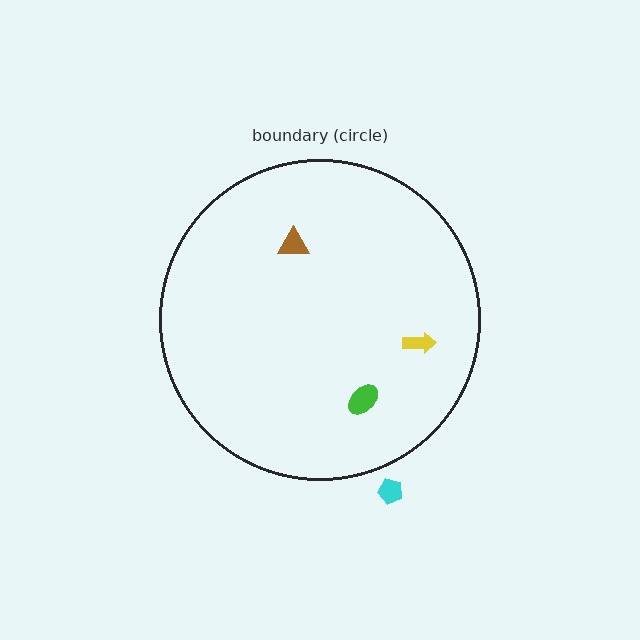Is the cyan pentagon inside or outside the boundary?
Outside.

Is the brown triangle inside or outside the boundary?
Inside.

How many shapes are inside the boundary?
3 inside, 1 outside.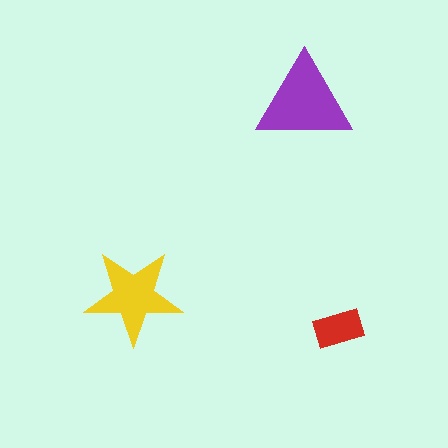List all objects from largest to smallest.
The purple triangle, the yellow star, the red rectangle.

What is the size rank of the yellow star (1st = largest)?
2nd.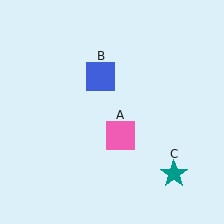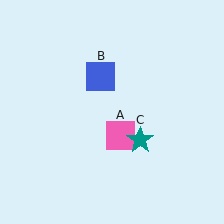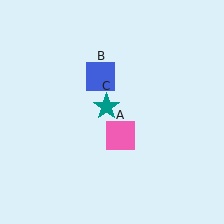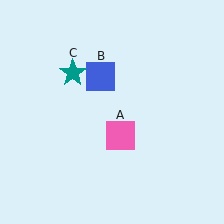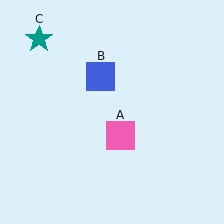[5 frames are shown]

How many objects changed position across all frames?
1 object changed position: teal star (object C).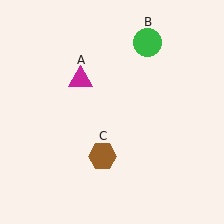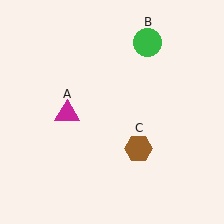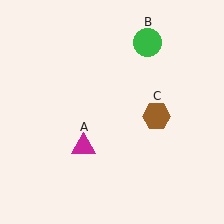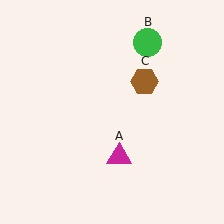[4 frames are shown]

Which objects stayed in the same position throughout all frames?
Green circle (object B) remained stationary.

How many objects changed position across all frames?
2 objects changed position: magenta triangle (object A), brown hexagon (object C).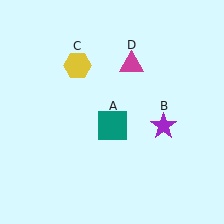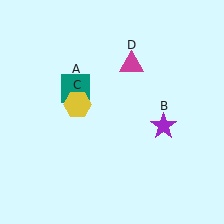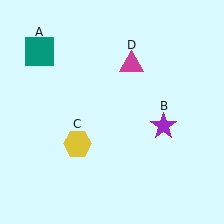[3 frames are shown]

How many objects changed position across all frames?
2 objects changed position: teal square (object A), yellow hexagon (object C).